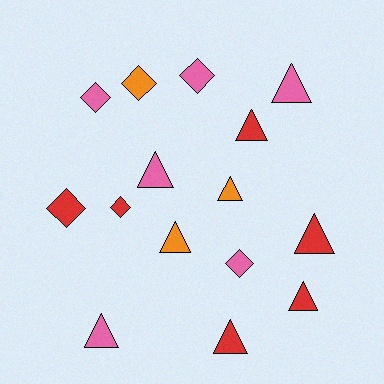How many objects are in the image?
There are 15 objects.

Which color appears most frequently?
Pink, with 6 objects.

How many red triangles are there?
There are 4 red triangles.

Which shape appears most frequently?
Triangle, with 9 objects.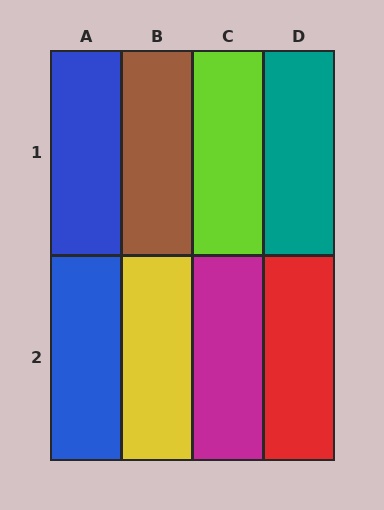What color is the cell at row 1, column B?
Brown.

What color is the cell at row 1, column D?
Teal.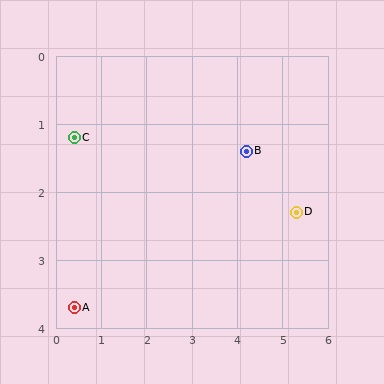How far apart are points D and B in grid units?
Points D and B are about 1.4 grid units apart.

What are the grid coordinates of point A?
Point A is at approximately (0.4, 3.7).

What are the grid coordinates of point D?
Point D is at approximately (5.3, 2.3).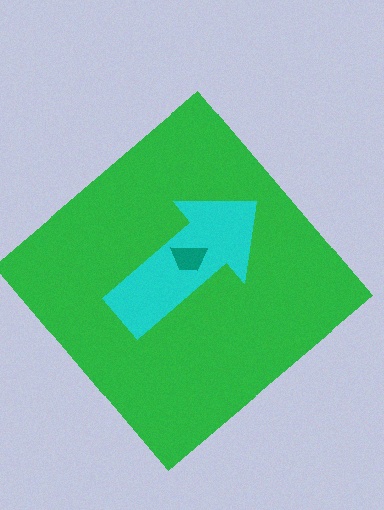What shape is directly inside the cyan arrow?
The teal trapezoid.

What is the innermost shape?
The teal trapezoid.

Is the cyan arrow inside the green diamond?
Yes.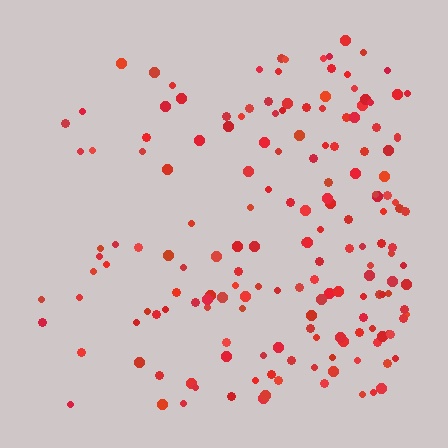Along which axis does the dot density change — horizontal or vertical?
Horizontal.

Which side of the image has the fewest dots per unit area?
The left.